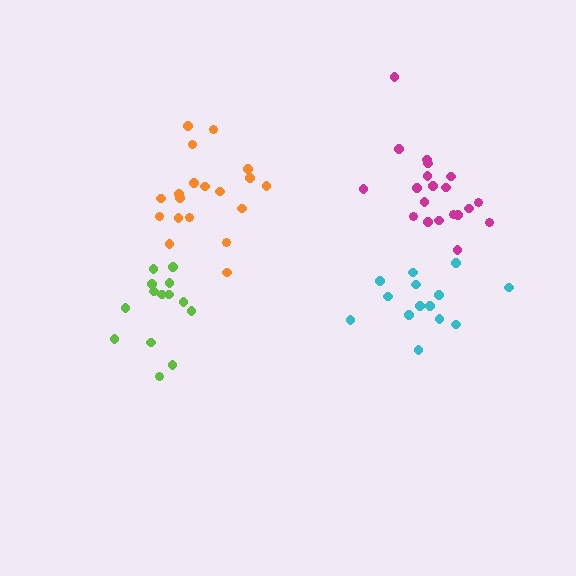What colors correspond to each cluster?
The clusters are colored: orange, lime, magenta, cyan.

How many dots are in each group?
Group 1: 19 dots, Group 2: 14 dots, Group 3: 20 dots, Group 4: 14 dots (67 total).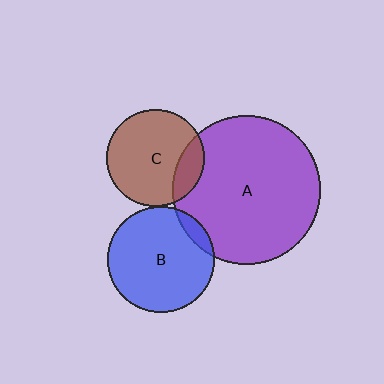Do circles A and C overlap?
Yes.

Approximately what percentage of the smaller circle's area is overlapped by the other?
Approximately 20%.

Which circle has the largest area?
Circle A (purple).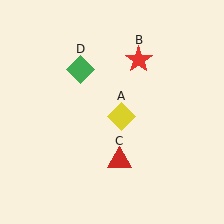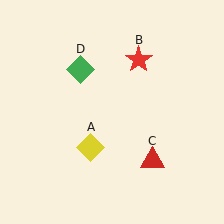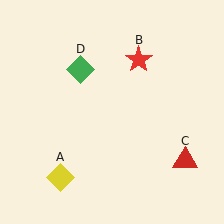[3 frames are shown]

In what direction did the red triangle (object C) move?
The red triangle (object C) moved right.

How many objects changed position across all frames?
2 objects changed position: yellow diamond (object A), red triangle (object C).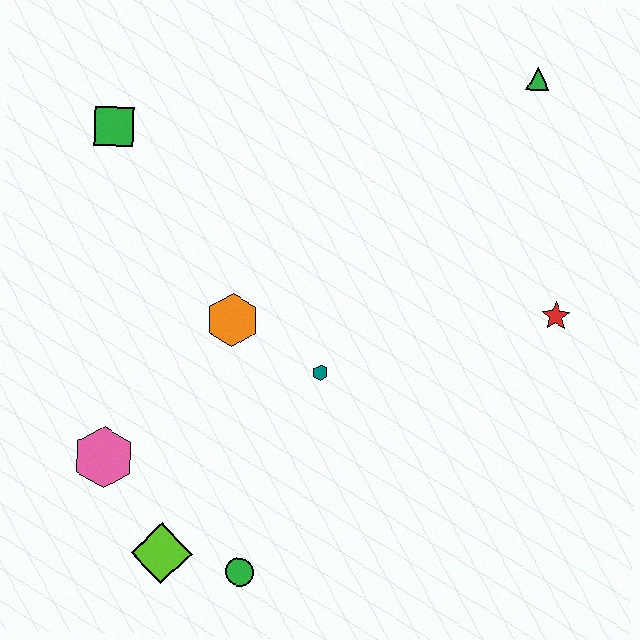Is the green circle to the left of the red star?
Yes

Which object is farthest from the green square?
The red star is farthest from the green square.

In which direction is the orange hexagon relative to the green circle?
The orange hexagon is above the green circle.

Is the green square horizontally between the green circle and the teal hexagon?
No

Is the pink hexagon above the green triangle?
No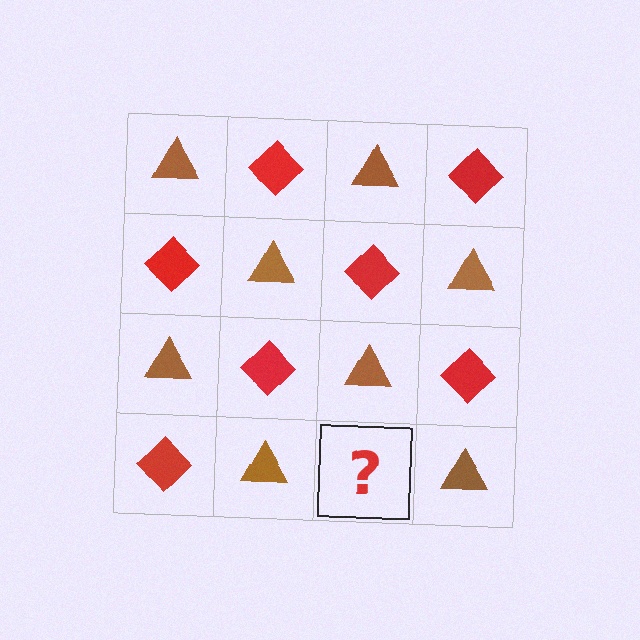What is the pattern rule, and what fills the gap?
The rule is that it alternates brown triangle and red diamond in a checkerboard pattern. The gap should be filled with a red diamond.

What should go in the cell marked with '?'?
The missing cell should contain a red diamond.